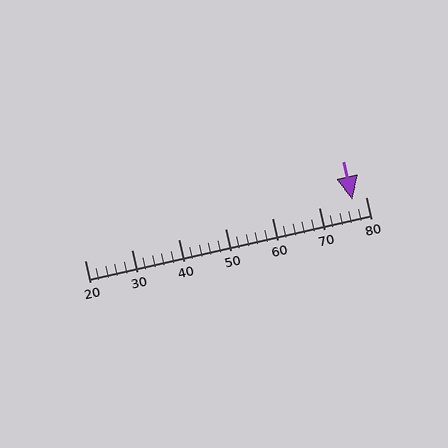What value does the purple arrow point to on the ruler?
The purple arrow points to approximately 77.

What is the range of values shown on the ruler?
The ruler shows values from 20 to 80.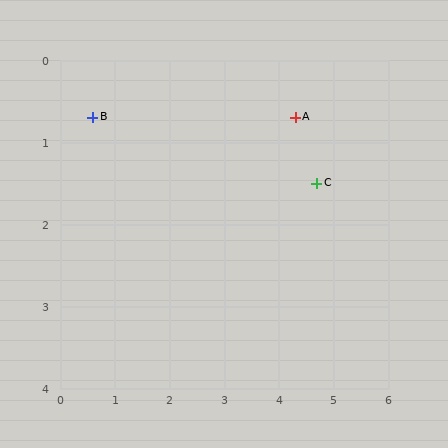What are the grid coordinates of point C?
Point C is at approximately (4.7, 1.5).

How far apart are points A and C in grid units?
Points A and C are about 0.9 grid units apart.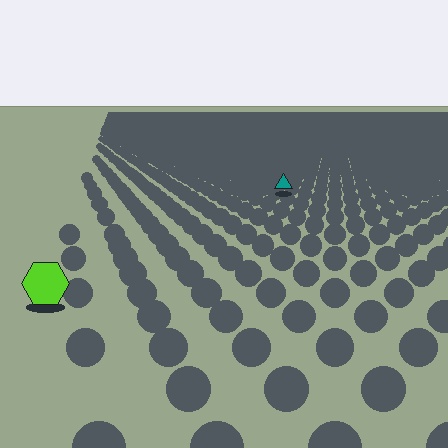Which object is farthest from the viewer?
The teal triangle is farthest from the viewer. It appears smaller and the ground texture around it is denser.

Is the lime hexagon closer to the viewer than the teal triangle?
Yes. The lime hexagon is closer — you can tell from the texture gradient: the ground texture is coarser near it.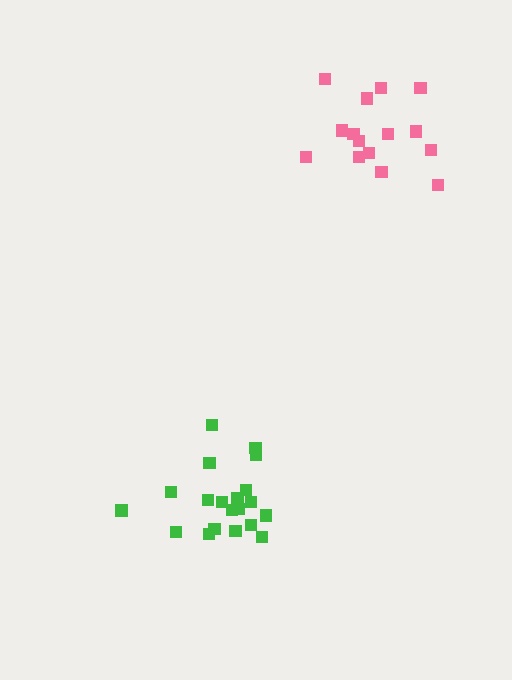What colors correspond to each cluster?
The clusters are colored: pink, green.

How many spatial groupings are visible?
There are 2 spatial groupings.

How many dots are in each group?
Group 1: 15 dots, Group 2: 20 dots (35 total).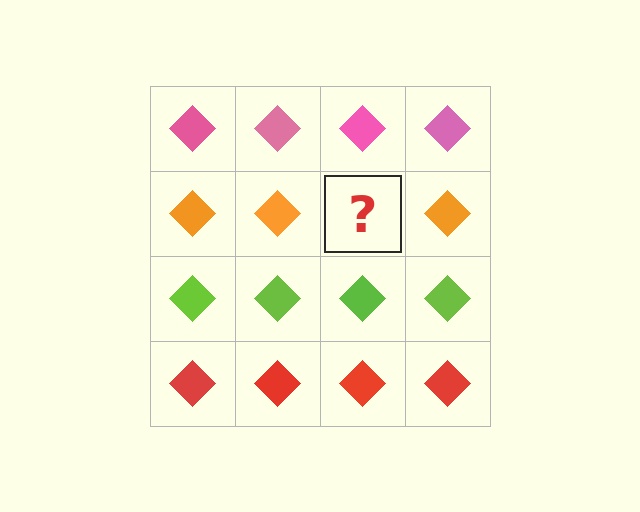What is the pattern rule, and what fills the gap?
The rule is that each row has a consistent color. The gap should be filled with an orange diamond.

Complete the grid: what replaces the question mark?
The question mark should be replaced with an orange diamond.